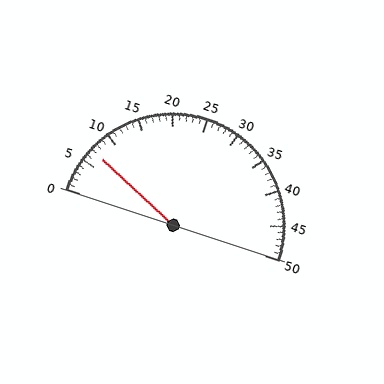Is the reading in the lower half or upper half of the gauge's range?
The reading is in the lower half of the range (0 to 50).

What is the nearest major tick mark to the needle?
The nearest major tick mark is 5.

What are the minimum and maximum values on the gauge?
The gauge ranges from 0 to 50.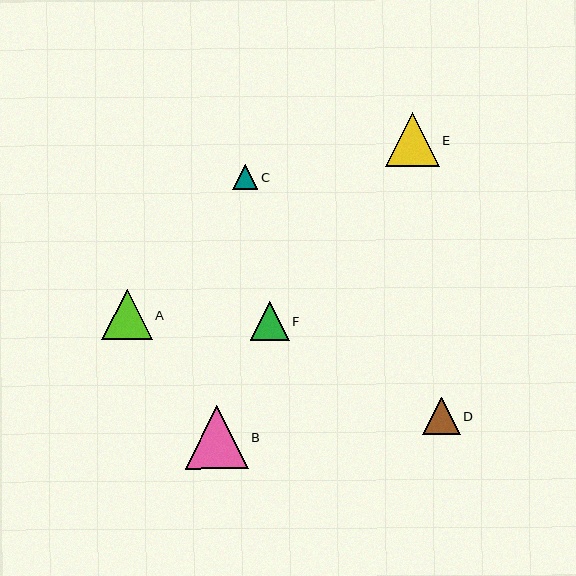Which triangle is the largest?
Triangle B is the largest with a size of approximately 63 pixels.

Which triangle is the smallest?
Triangle C is the smallest with a size of approximately 25 pixels.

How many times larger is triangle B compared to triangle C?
Triangle B is approximately 2.5 times the size of triangle C.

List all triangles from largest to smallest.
From largest to smallest: B, E, A, F, D, C.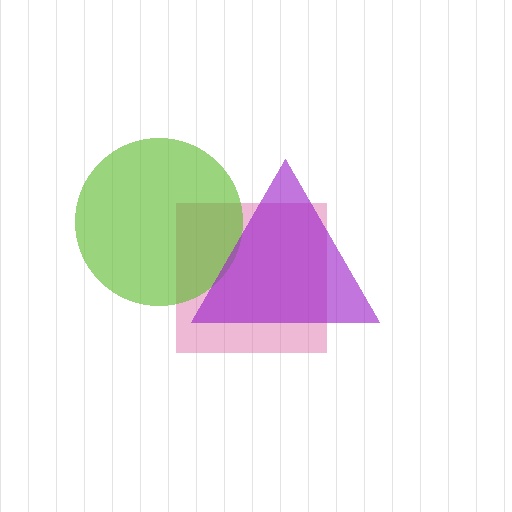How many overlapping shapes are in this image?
There are 3 overlapping shapes in the image.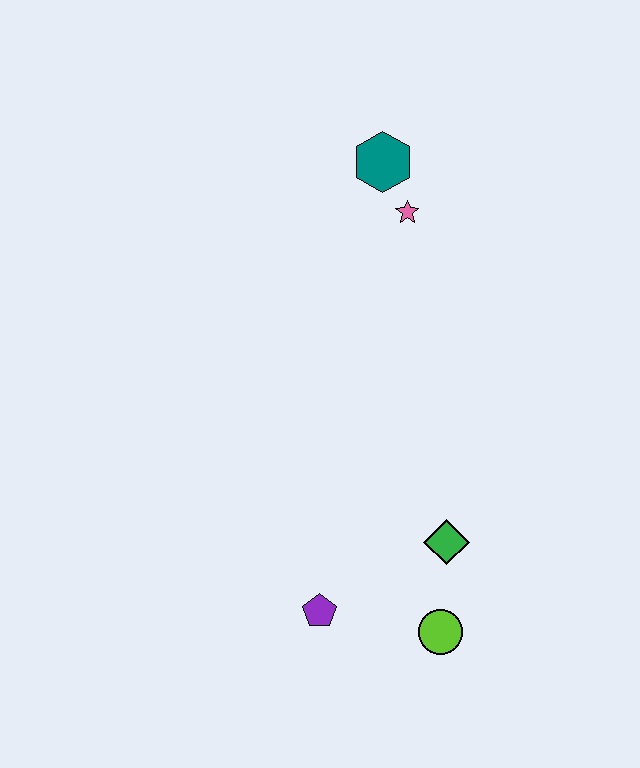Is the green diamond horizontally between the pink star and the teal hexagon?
No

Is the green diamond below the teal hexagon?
Yes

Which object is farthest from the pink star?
The lime circle is farthest from the pink star.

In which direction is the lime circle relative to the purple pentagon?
The lime circle is to the right of the purple pentagon.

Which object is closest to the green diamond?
The lime circle is closest to the green diamond.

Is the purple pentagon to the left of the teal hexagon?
Yes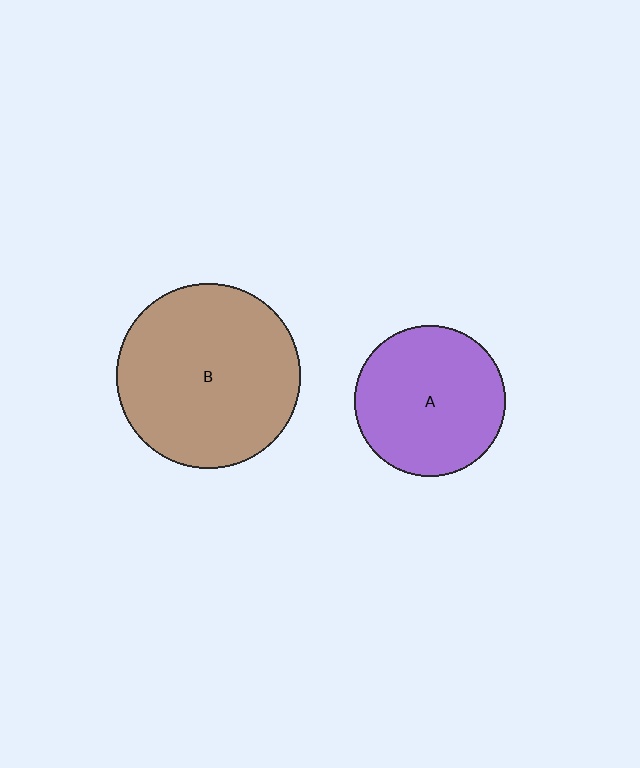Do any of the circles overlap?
No, none of the circles overlap.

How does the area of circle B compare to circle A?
Approximately 1.5 times.